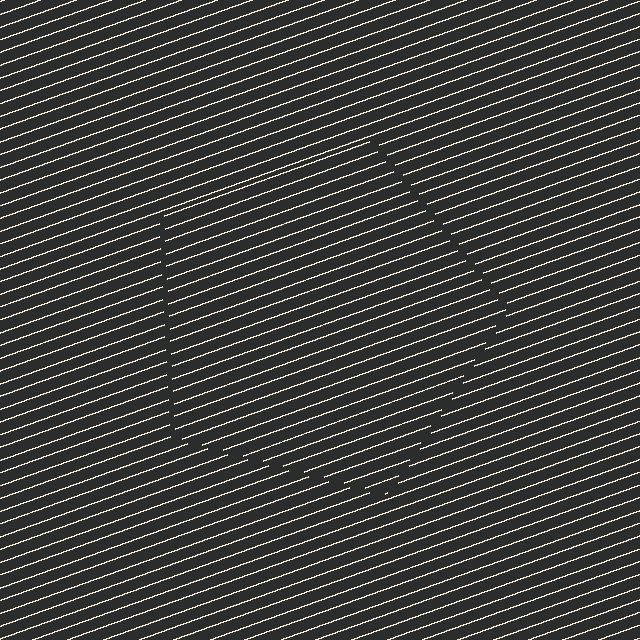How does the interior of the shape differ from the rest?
The interior of the shape contains the same grating, shifted by half a period — the contour is defined by the phase discontinuity where line-ends from the inner and outer gratings abut.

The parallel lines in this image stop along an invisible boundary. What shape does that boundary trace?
An illusory pentagon. The interior of the shape contains the same grating, shifted by half a period — the contour is defined by the phase discontinuity where line-ends from the inner and outer gratings abut.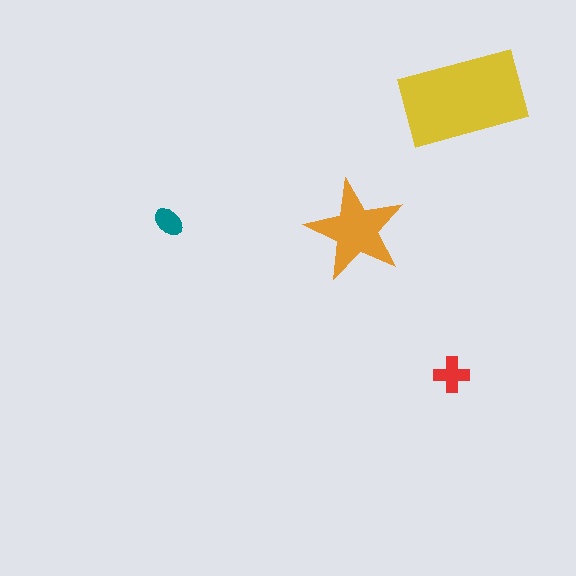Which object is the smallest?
The teal ellipse.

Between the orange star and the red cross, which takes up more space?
The orange star.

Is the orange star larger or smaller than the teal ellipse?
Larger.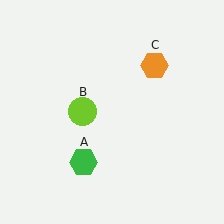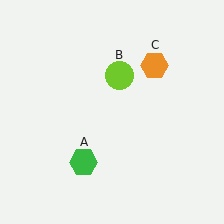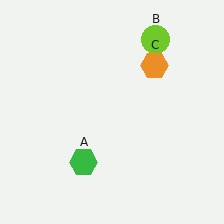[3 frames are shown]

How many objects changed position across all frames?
1 object changed position: lime circle (object B).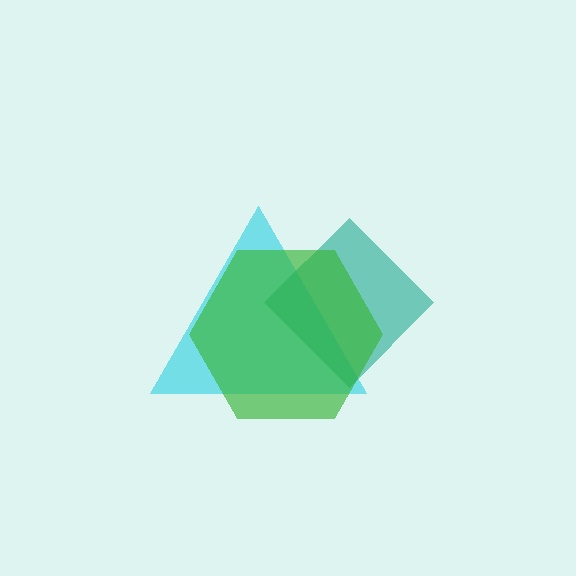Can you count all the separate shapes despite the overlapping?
Yes, there are 3 separate shapes.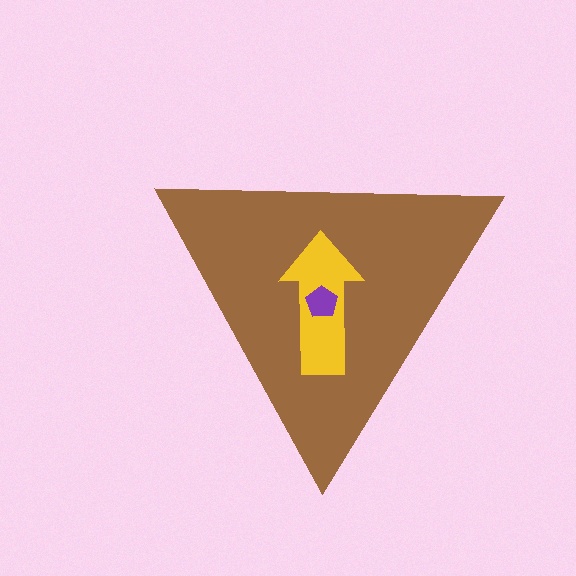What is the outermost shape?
The brown triangle.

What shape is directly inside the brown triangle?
The yellow arrow.